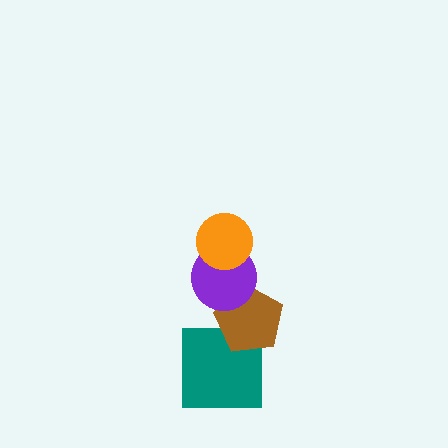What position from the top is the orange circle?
The orange circle is 1st from the top.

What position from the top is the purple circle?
The purple circle is 2nd from the top.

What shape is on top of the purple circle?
The orange circle is on top of the purple circle.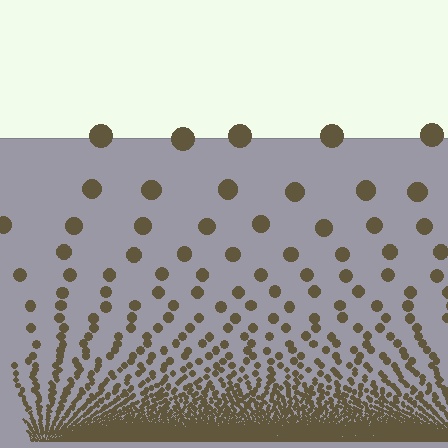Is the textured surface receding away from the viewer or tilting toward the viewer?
The surface appears to tilt toward the viewer. Texture elements get larger and sparser toward the top.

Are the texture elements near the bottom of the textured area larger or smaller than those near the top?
Smaller. The gradient is inverted — elements near the bottom are smaller and denser.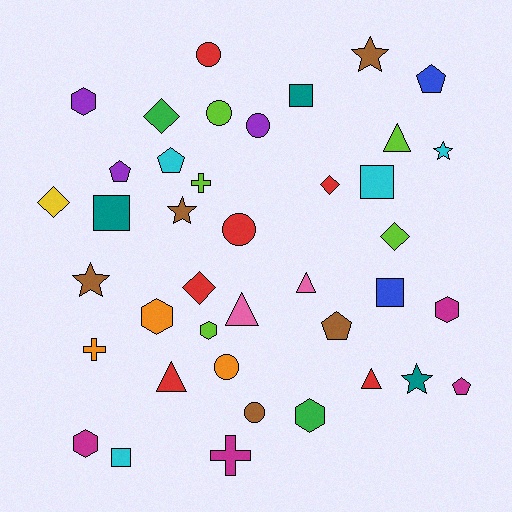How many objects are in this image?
There are 40 objects.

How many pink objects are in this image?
There are 2 pink objects.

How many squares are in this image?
There are 5 squares.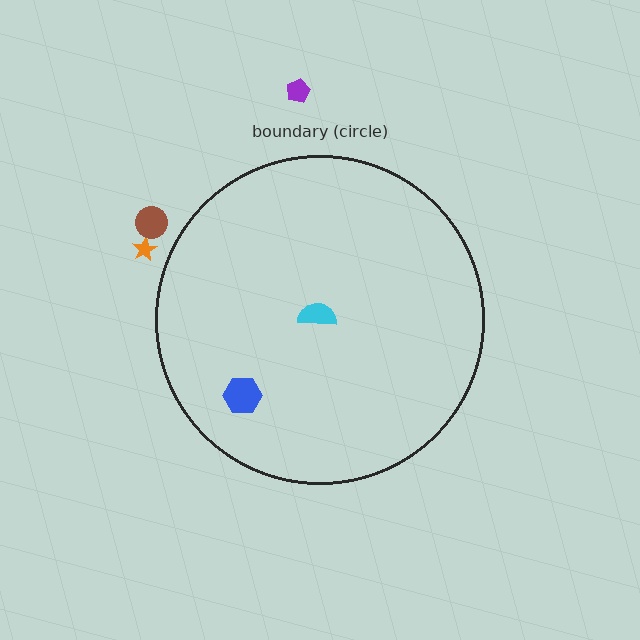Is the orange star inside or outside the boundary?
Outside.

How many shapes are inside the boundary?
2 inside, 3 outside.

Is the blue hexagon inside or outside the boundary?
Inside.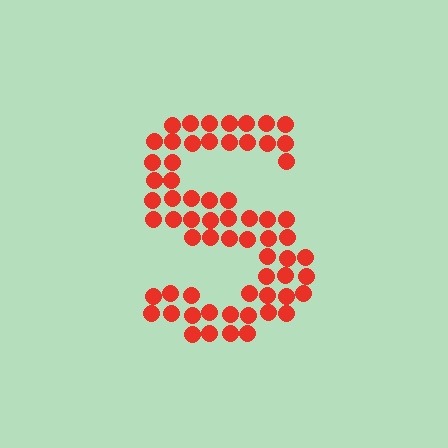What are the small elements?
The small elements are circles.